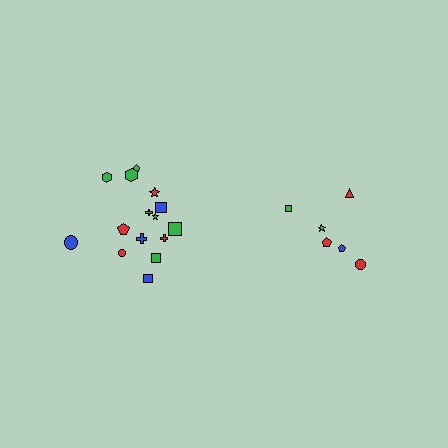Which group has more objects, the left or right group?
The left group.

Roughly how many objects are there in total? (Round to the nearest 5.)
Roughly 20 objects in total.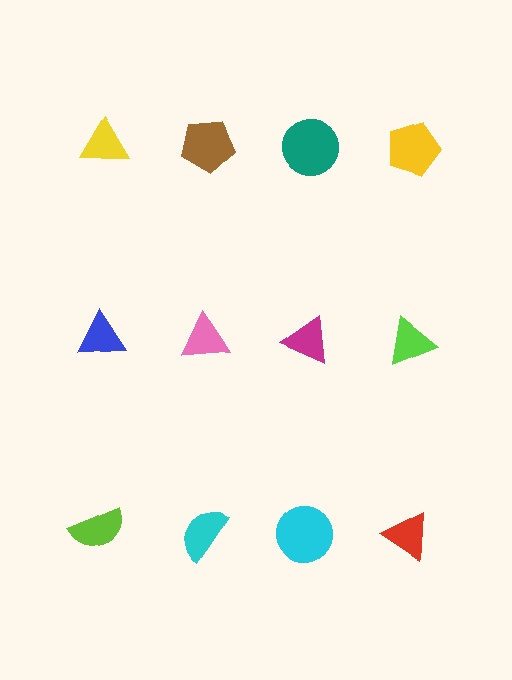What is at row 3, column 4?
A red triangle.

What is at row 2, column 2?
A pink triangle.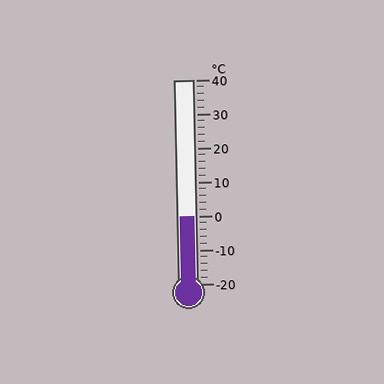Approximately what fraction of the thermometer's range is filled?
The thermometer is filled to approximately 35% of its range.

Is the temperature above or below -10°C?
The temperature is above -10°C.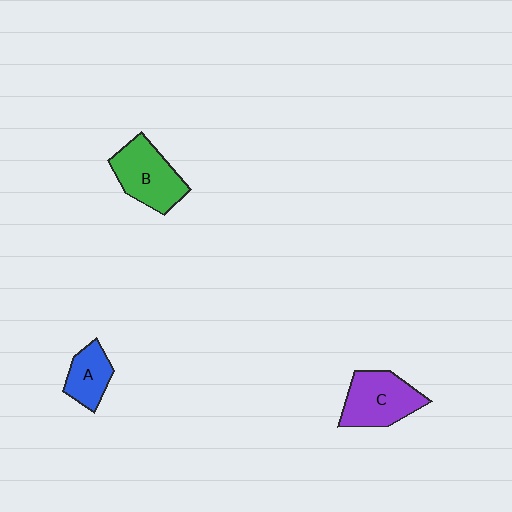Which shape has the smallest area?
Shape A (blue).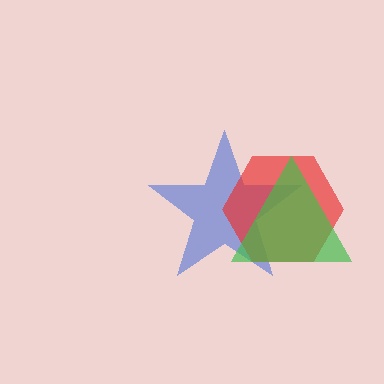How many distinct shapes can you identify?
There are 3 distinct shapes: a blue star, a red hexagon, a green triangle.